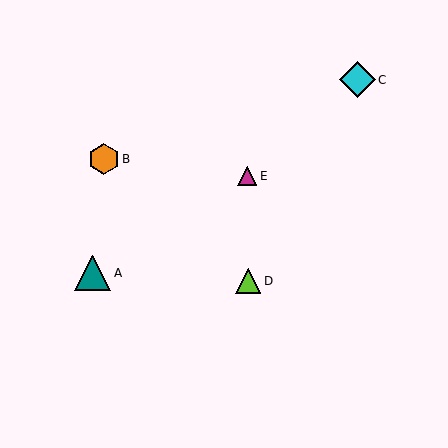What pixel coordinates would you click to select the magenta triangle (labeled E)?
Click at (247, 176) to select the magenta triangle E.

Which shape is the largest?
The cyan diamond (labeled C) is the largest.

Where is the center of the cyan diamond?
The center of the cyan diamond is at (357, 80).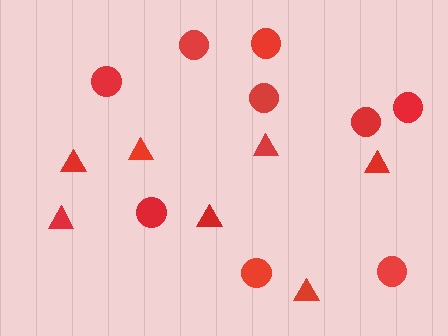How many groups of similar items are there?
There are 2 groups: one group of triangles (7) and one group of circles (9).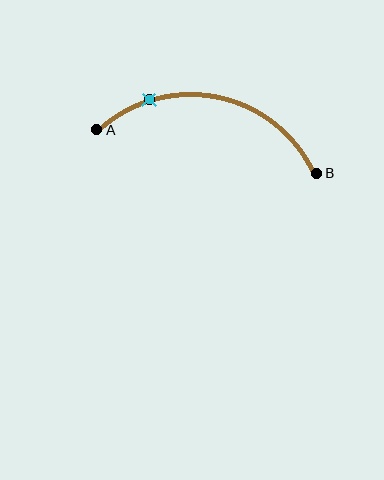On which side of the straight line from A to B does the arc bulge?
The arc bulges above the straight line connecting A and B.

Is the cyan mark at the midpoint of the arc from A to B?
No. The cyan mark lies on the arc but is closer to endpoint A. The arc midpoint would be at the point on the curve equidistant along the arc from both A and B.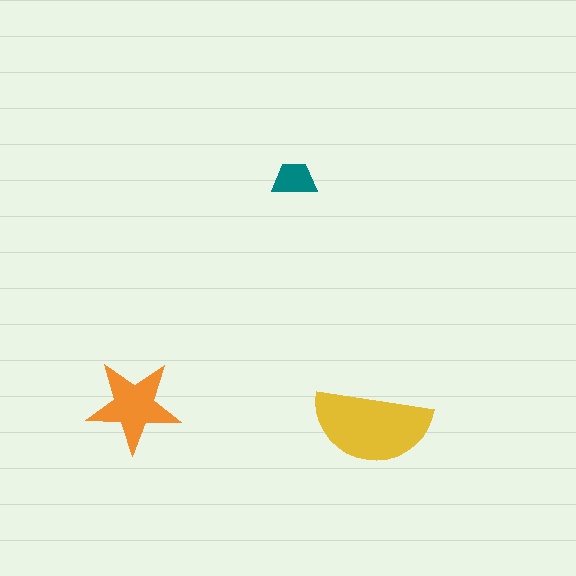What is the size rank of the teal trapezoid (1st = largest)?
3rd.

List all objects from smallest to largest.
The teal trapezoid, the orange star, the yellow semicircle.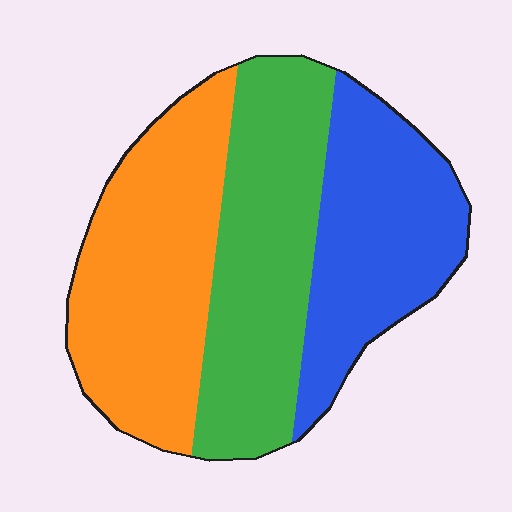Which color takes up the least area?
Blue, at roughly 30%.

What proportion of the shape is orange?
Orange covers around 35% of the shape.